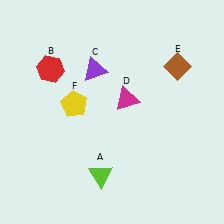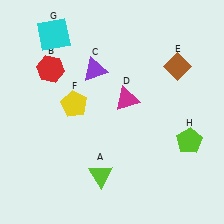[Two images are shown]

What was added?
A cyan square (G), a lime pentagon (H) were added in Image 2.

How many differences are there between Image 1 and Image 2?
There are 2 differences between the two images.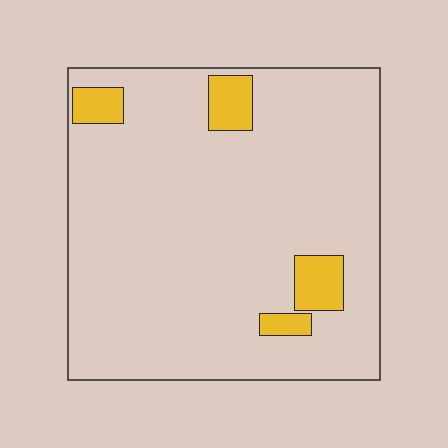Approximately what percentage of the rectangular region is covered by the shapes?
Approximately 10%.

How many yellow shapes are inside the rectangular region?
4.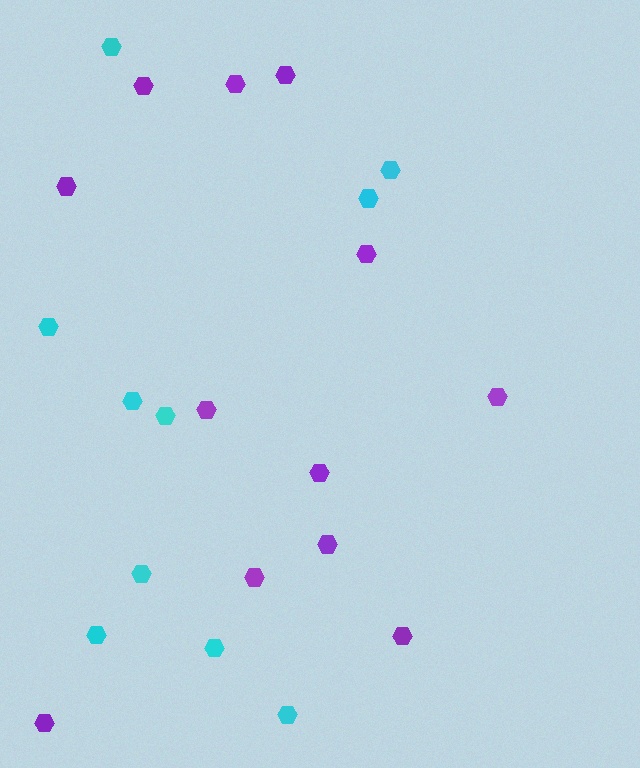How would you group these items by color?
There are 2 groups: one group of purple hexagons (12) and one group of cyan hexagons (10).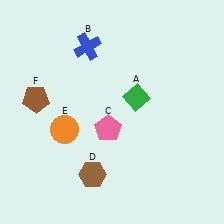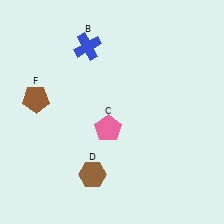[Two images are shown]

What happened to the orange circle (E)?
The orange circle (E) was removed in Image 2. It was in the bottom-left area of Image 1.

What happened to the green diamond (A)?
The green diamond (A) was removed in Image 2. It was in the top-right area of Image 1.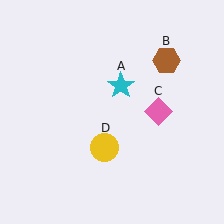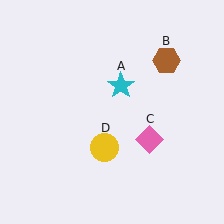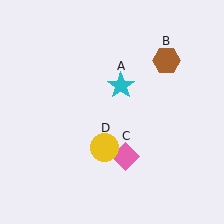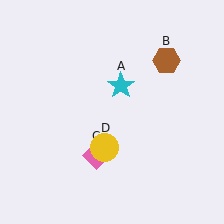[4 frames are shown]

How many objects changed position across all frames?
1 object changed position: pink diamond (object C).